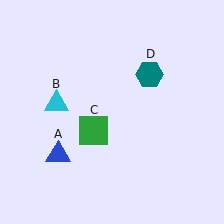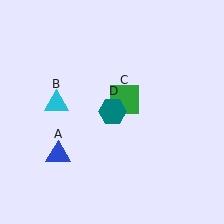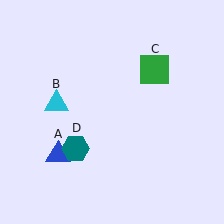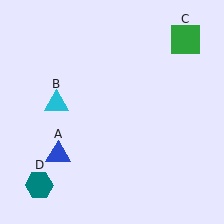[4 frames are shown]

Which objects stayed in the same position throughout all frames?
Blue triangle (object A) and cyan triangle (object B) remained stationary.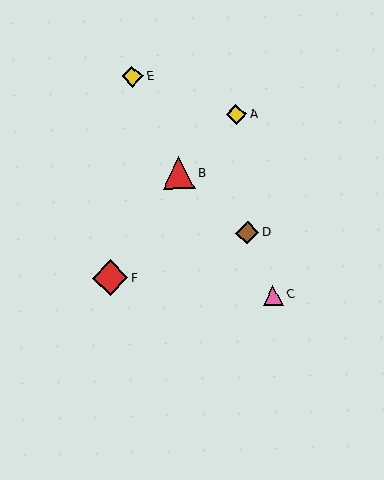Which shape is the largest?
The red diamond (labeled F) is the largest.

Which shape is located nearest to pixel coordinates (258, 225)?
The brown diamond (labeled D) at (247, 233) is nearest to that location.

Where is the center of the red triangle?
The center of the red triangle is at (179, 173).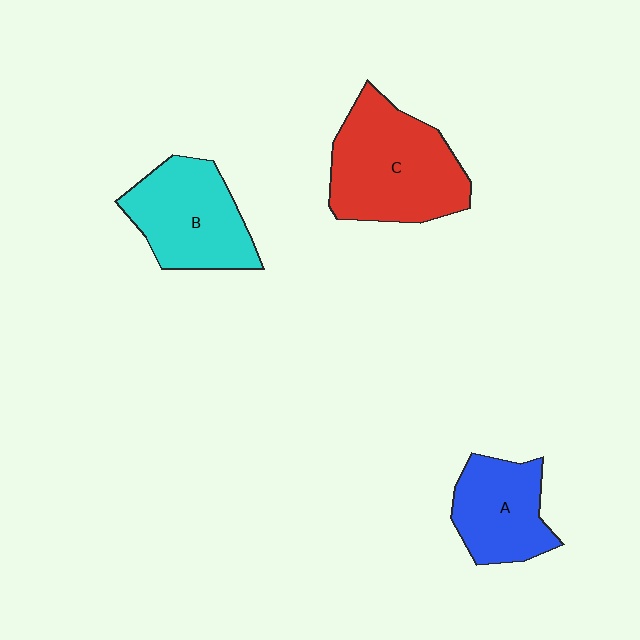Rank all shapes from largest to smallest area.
From largest to smallest: C (red), B (cyan), A (blue).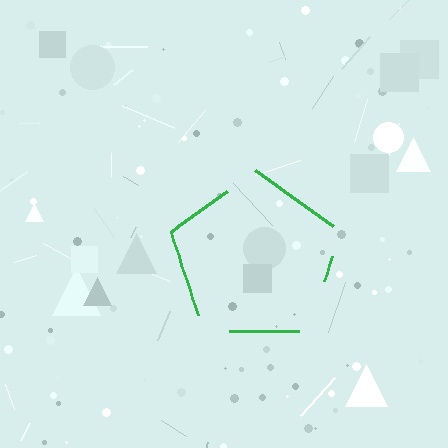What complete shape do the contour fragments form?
The contour fragments form a pentagon.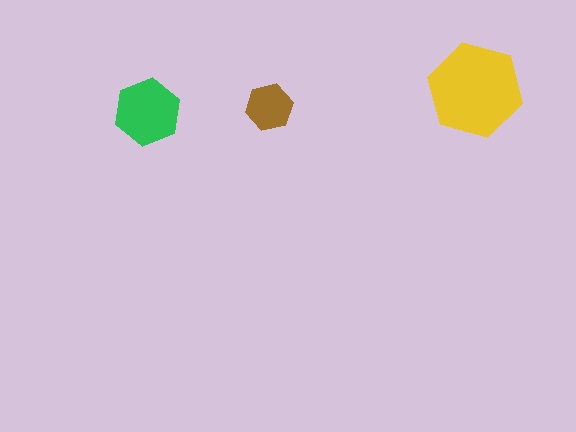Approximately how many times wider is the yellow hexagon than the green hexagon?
About 1.5 times wider.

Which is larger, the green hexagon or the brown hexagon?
The green one.